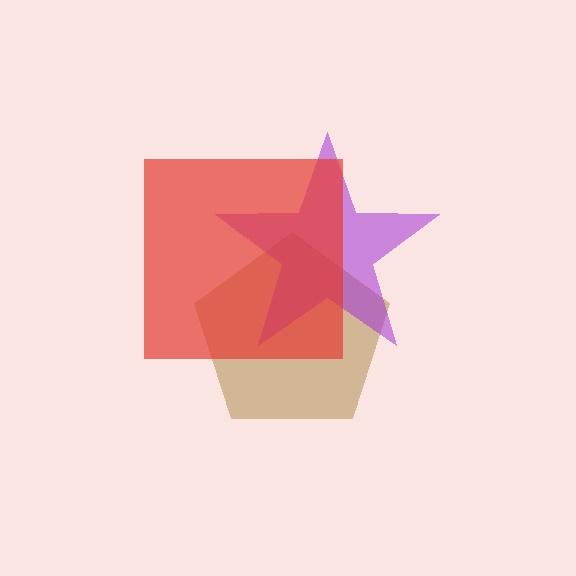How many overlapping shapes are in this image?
There are 3 overlapping shapes in the image.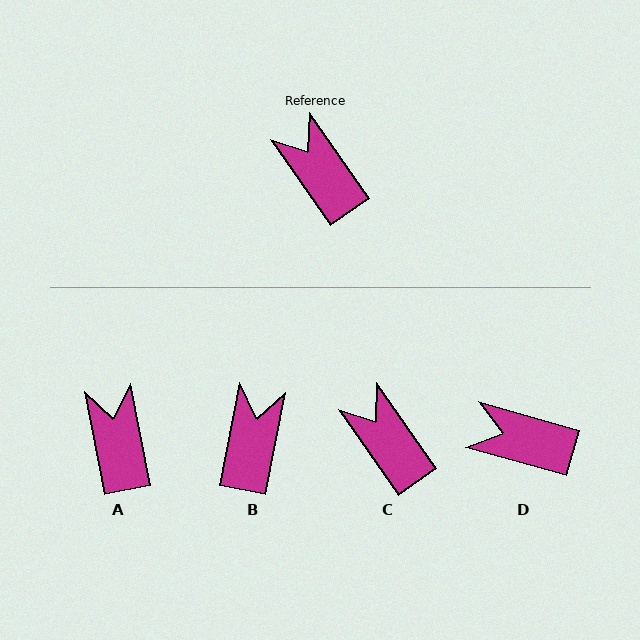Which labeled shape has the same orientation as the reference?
C.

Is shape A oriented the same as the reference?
No, it is off by about 24 degrees.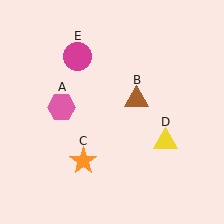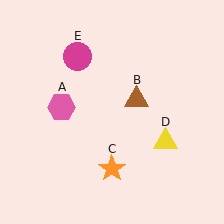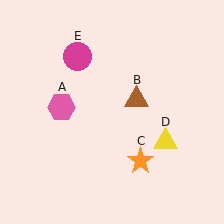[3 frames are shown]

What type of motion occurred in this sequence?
The orange star (object C) rotated counterclockwise around the center of the scene.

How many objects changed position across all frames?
1 object changed position: orange star (object C).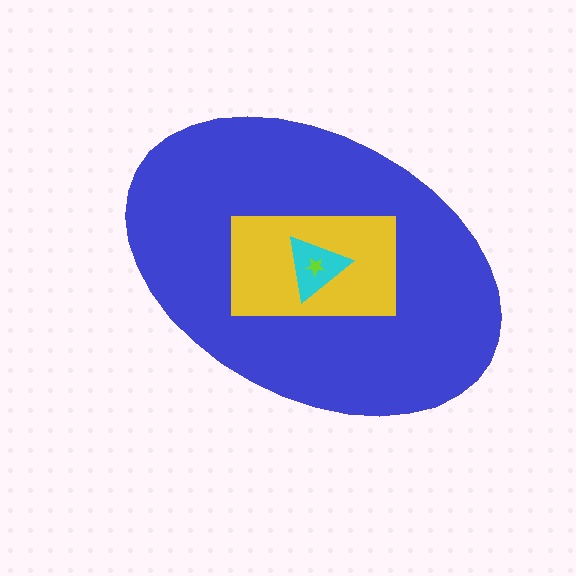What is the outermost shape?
The blue ellipse.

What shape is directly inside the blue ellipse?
The yellow rectangle.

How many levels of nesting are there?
4.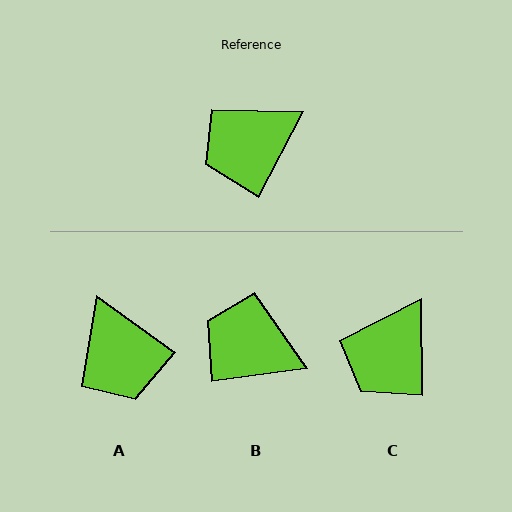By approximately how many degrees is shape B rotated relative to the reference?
Approximately 54 degrees clockwise.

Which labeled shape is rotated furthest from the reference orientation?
A, about 82 degrees away.